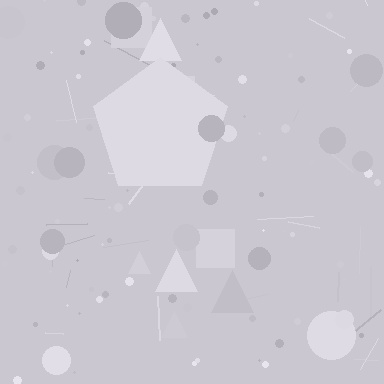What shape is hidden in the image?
A pentagon is hidden in the image.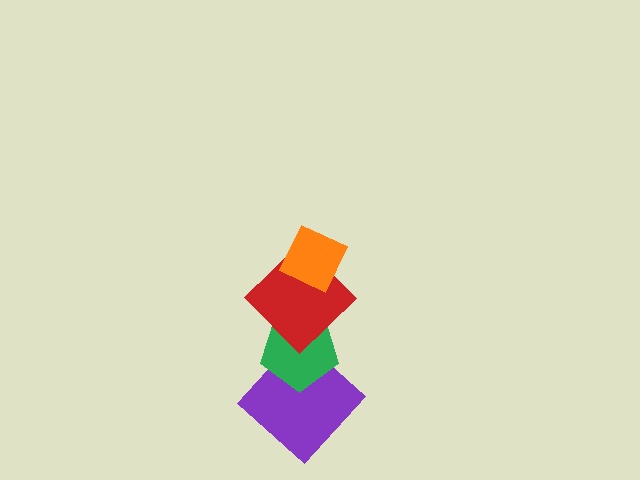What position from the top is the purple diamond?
The purple diamond is 4th from the top.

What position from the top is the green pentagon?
The green pentagon is 3rd from the top.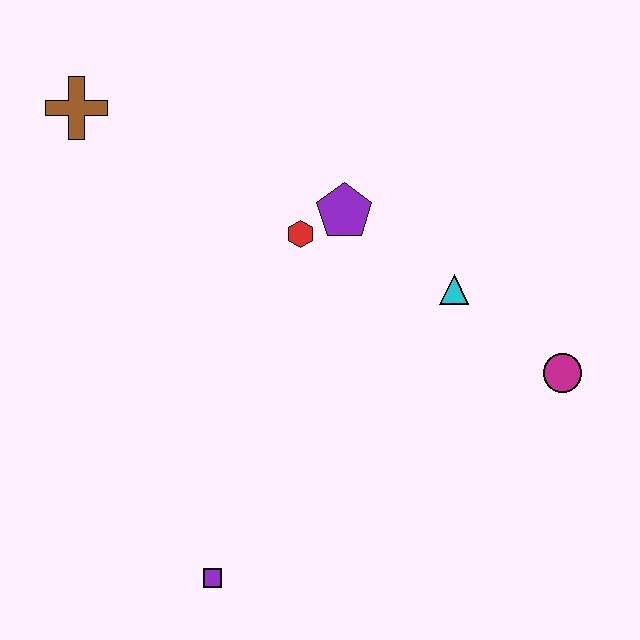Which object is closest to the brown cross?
The red hexagon is closest to the brown cross.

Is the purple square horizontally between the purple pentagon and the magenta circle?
No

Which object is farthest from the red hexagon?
The purple square is farthest from the red hexagon.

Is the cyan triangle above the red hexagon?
No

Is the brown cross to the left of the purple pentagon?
Yes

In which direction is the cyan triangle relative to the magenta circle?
The cyan triangle is to the left of the magenta circle.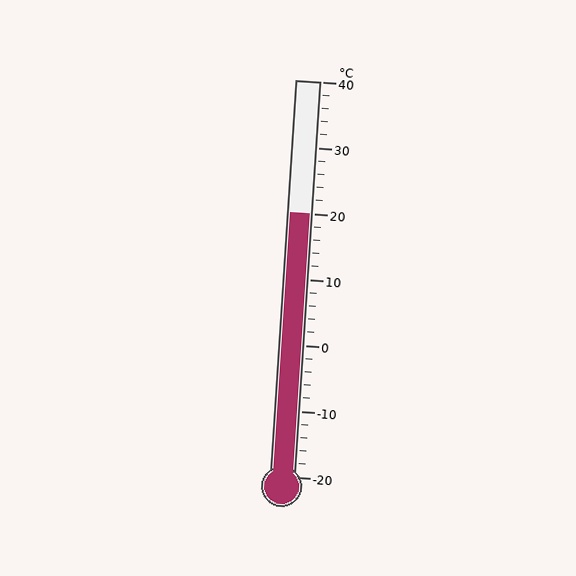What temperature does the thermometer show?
The thermometer shows approximately 20°C.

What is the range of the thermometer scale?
The thermometer scale ranges from -20°C to 40°C.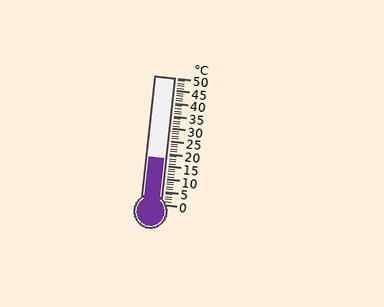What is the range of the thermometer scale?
The thermometer scale ranges from 0°C to 50°C.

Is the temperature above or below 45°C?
The temperature is below 45°C.